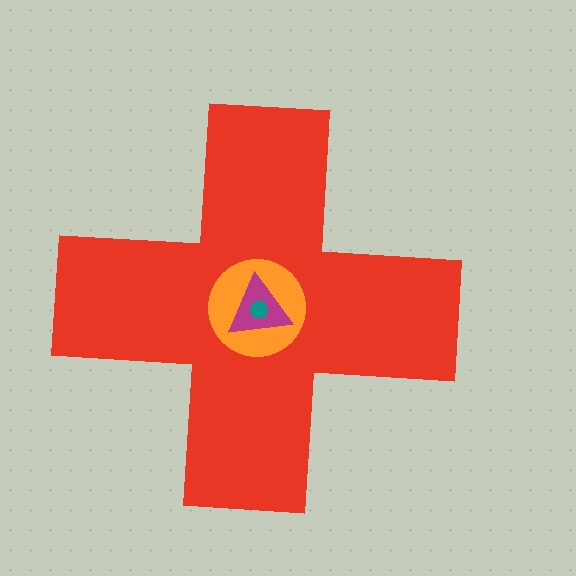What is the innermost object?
The teal hexagon.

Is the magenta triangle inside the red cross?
Yes.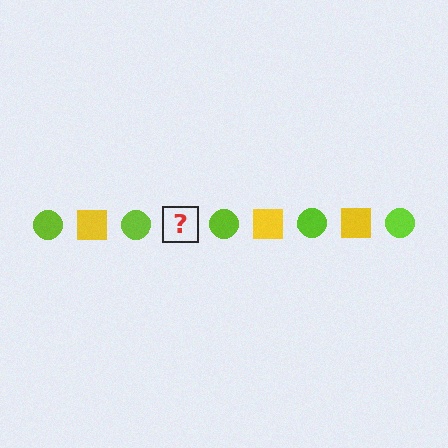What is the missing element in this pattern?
The missing element is a yellow square.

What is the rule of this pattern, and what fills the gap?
The rule is that the pattern alternates between lime circle and yellow square. The gap should be filled with a yellow square.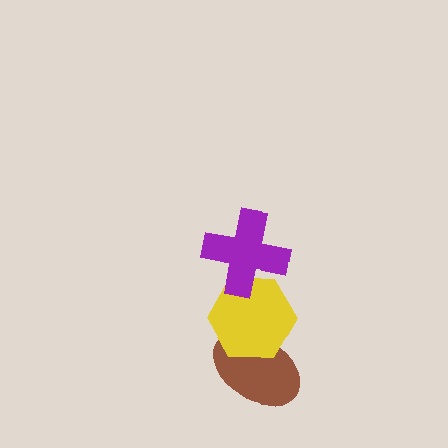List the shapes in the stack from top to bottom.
From top to bottom: the purple cross, the yellow hexagon, the brown ellipse.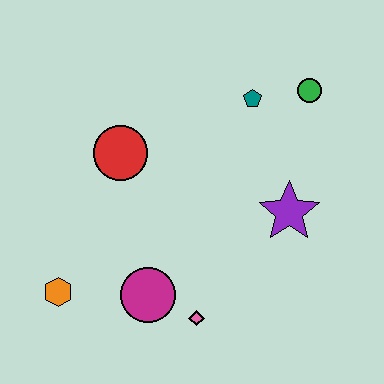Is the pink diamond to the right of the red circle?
Yes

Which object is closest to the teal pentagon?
The green circle is closest to the teal pentagon.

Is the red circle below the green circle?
Yes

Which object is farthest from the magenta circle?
The green circle is farthest from the magenta circle.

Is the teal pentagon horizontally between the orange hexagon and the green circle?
Yes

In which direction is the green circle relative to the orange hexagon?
The green circle is to the right of the orange hexagon.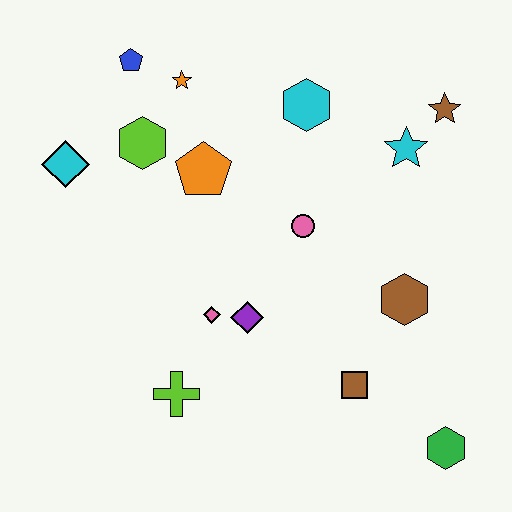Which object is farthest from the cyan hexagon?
The green hexagon is farthest from the cyan hexagon.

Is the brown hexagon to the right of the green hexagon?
No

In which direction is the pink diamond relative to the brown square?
The pink diamond is to the left of the brown square.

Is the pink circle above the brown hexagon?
Yes